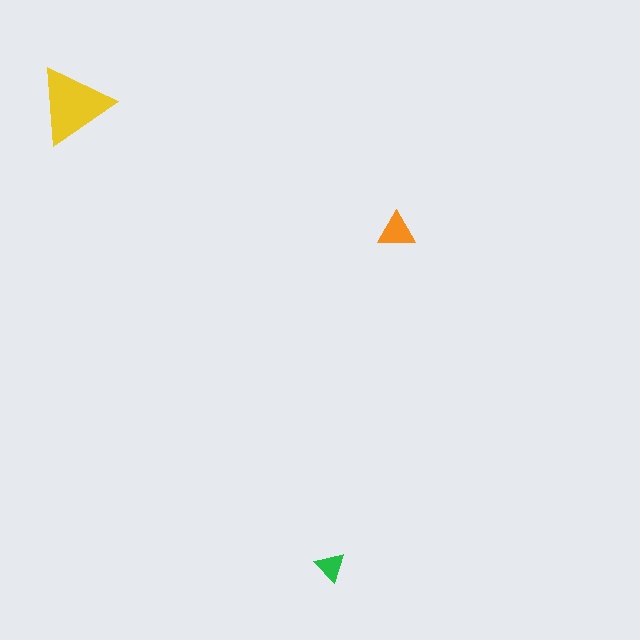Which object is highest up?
The yellow triangle is topmost.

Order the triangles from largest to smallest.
the yellow one, the orange one, the green one.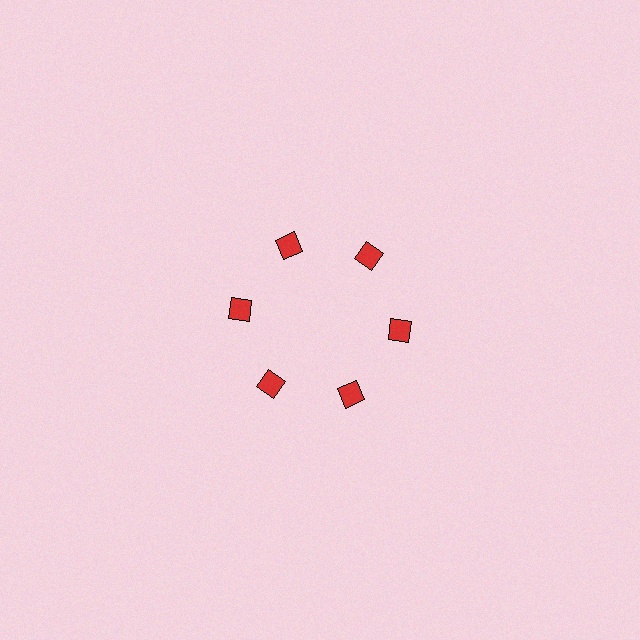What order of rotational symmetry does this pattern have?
This pattern has 6-fold rotational symmetry.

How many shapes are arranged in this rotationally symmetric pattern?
There are 6 shapes, arranged in 6 groups of 1.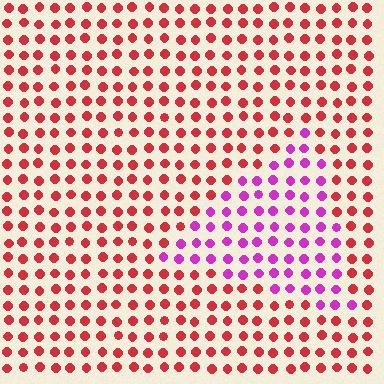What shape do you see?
I see a triangle.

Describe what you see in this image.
The image is filled with small red elements in a uniform arrangement. A triangle-shaped region is visible where the elements are tinted to a slightly different hue, forming a subtle color boundary.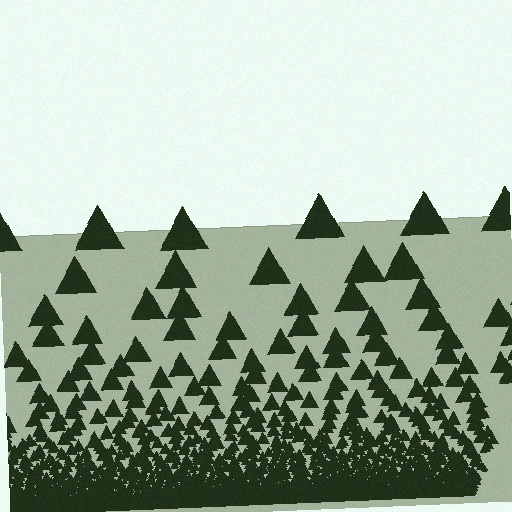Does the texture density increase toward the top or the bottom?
Density increases toward the bottom.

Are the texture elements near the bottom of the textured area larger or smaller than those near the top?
Smaller. The gradient is inverted — elements near the bottom are smaller and denser.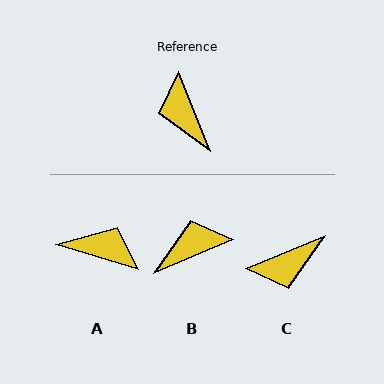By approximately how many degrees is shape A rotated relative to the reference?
Approximately 129 degrees clockwise.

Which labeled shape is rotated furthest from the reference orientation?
A, about 129 degrees away.